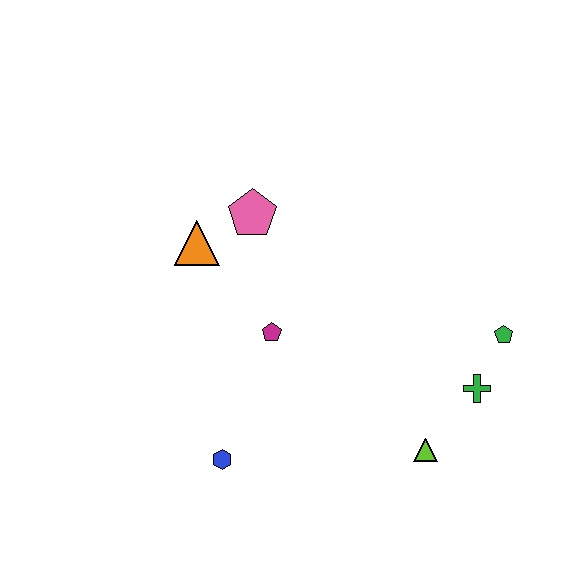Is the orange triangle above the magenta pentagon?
Yes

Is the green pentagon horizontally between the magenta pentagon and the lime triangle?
No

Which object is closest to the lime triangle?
The green cross is closest to the lime triangle.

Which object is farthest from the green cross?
The orange triangle is farthest from the green cross.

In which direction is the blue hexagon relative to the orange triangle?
The blue hexagon is below the orange triangle.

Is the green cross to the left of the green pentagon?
Yes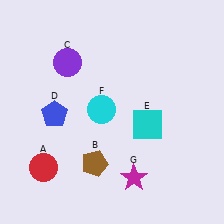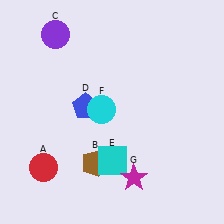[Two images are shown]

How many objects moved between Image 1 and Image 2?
3 objects moved between the two images.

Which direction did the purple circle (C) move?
The purple circle (C) moved up.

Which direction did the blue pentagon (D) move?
The blue pentagon (D) moved right.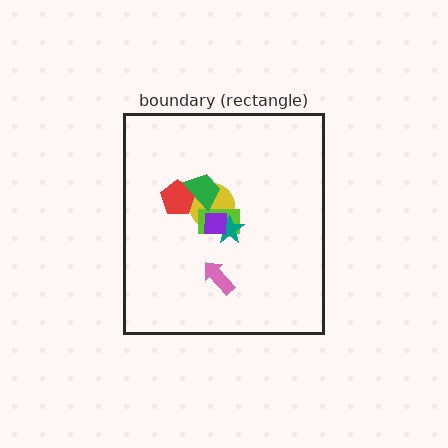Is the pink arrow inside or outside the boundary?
Inside.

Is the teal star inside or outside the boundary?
Inside.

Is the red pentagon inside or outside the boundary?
Inside.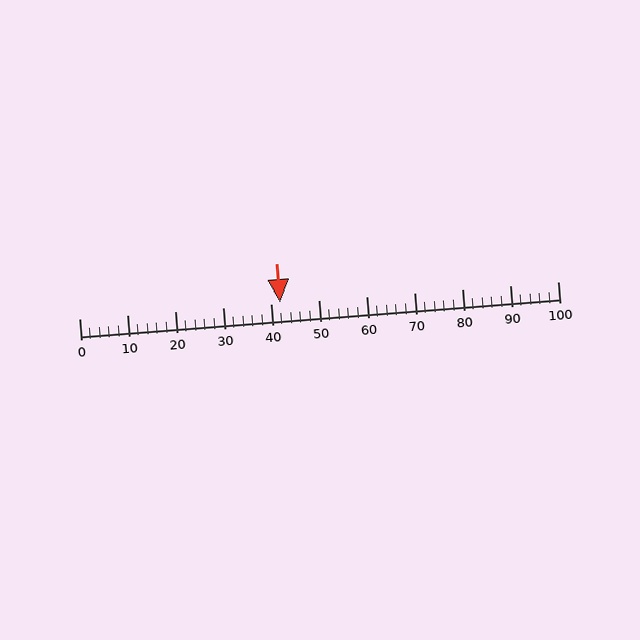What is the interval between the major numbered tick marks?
The major tick marks are spaced 10 units apart.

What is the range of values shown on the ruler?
The ruler shows values from 0 to 100.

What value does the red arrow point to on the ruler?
The red arrow points to approximately 42.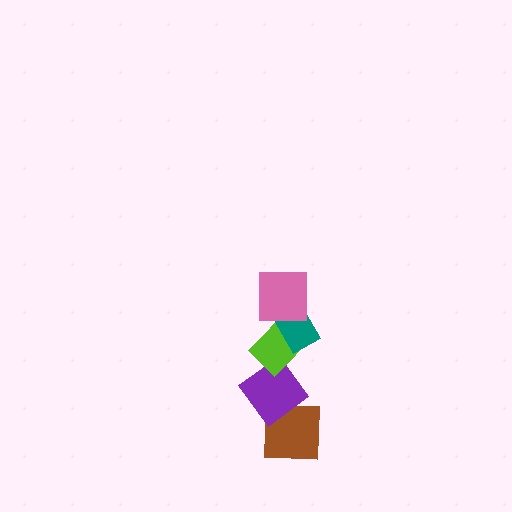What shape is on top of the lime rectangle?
The teal rectangle is on top of the lime rectangle.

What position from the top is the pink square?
The pink square is 1st from the top.